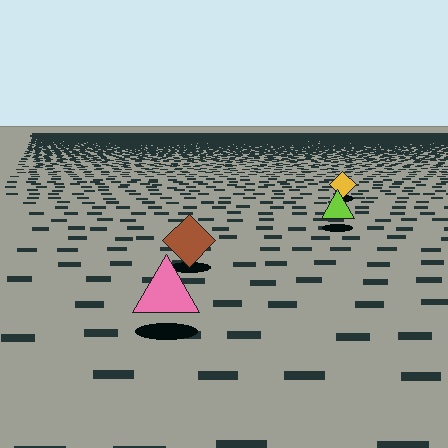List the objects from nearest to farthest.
From nearest to farthest: the pink triangle, the brown diamond, the lime triangle, the yellow diamond.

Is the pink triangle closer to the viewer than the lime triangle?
Yes. The pink triangle is closer — you can tell from the texture gradient: the ground texture is coarser near it.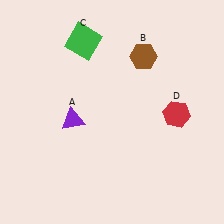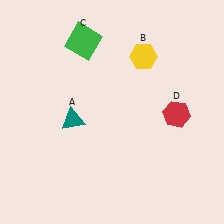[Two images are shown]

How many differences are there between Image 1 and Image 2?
There are 2 differences between the two images.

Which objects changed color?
A changed from purple to teal. B changed from brown to yellow.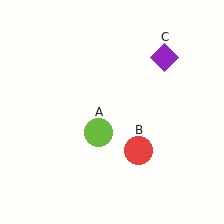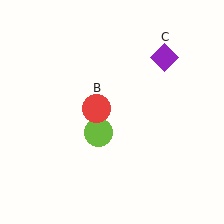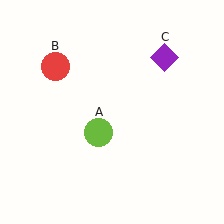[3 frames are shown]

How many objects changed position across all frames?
1 object changed position: red circle (object B).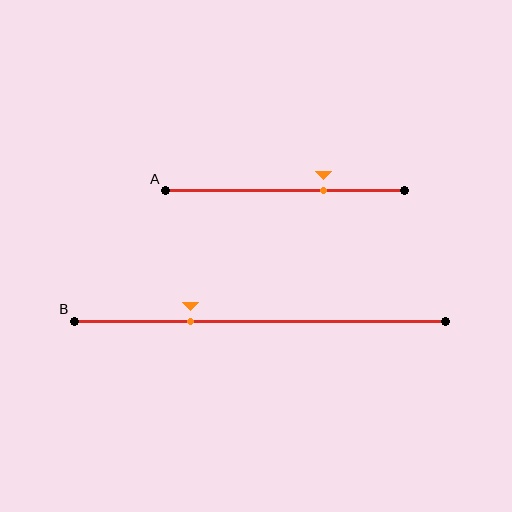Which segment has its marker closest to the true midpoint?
Segment A has its marker closest to the true midpoint.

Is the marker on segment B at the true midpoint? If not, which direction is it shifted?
No, the marker on segment B is shifted to the left by about 19% of the segment length.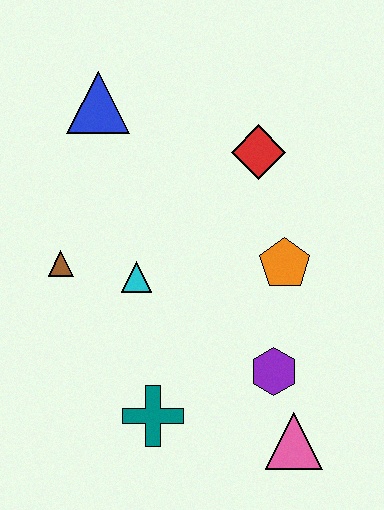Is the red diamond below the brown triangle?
No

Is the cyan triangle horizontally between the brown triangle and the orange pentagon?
Yes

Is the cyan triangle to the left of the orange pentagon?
Yes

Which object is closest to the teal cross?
The purple hexagon is closest to the teal cross.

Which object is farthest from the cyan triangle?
The pink triangle is farthest from the cyan triangle.